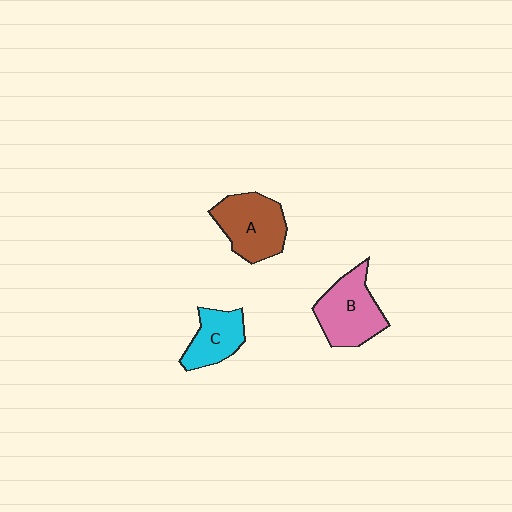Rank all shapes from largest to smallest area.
From largest to smallest: B (pink), A (brown), C (cyan).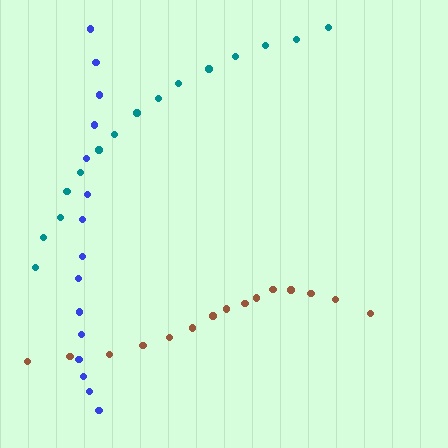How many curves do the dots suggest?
There are 3 distinct paths.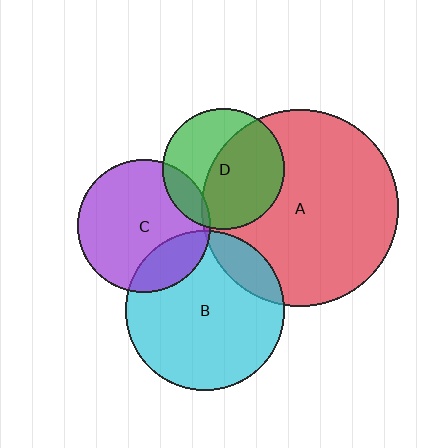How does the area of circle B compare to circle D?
Approximately 1.7 times.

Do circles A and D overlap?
Yes.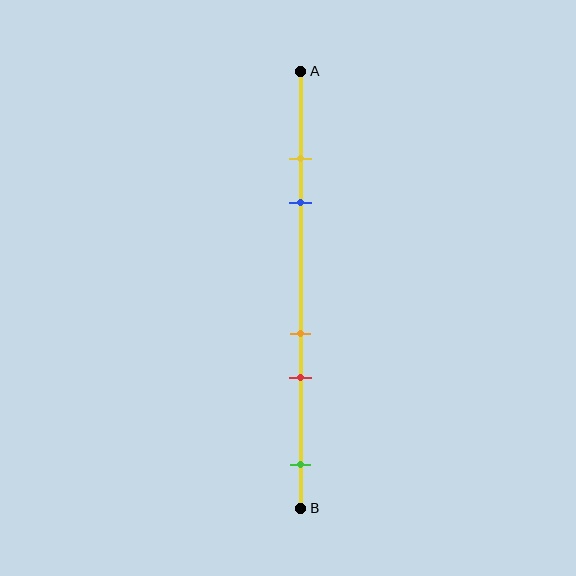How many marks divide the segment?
There are 5 marks dividing the segment.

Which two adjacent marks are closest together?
The yellow and blue marks are the closest adjacent pair.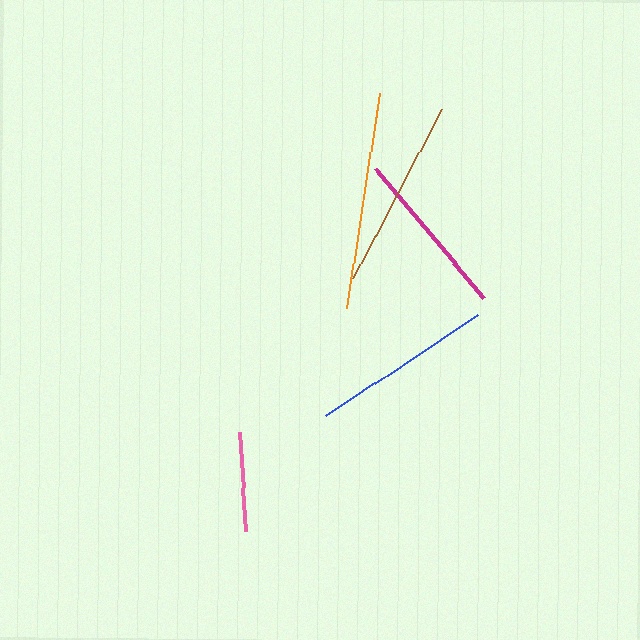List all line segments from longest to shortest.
From longest to shortest: orange, brown, blue, magenta, pink.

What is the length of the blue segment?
The blue segment is approximately 182 pixels long.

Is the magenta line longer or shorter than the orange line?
The orange line is longer than the magenta line.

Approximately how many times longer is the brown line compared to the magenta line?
The brown line is approximately 1.1 times the length of the magenta line.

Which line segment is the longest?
The orange line is the longest at approximately 218 pixels.